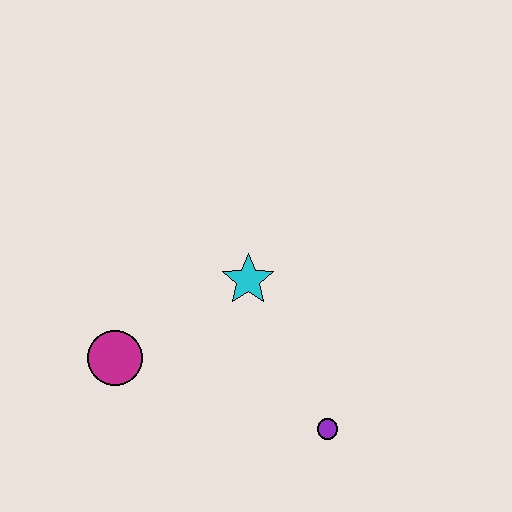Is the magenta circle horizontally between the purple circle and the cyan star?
No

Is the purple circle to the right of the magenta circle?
Yes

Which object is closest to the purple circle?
The cyan star is closest to the purple circle.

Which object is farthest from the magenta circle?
The purple circle is farthest from the magenta circle.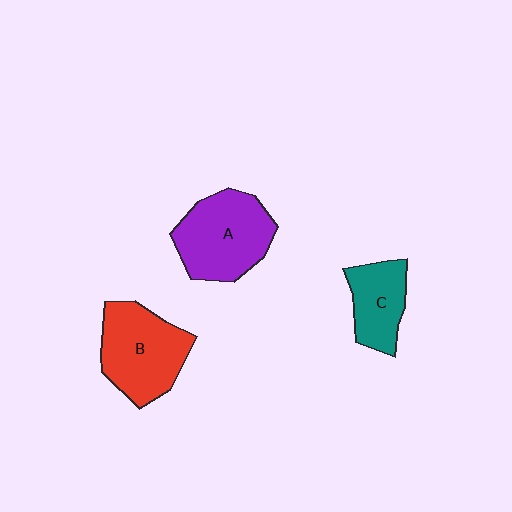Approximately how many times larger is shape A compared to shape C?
Approximately 1.6 times.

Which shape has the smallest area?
Shape C (teal).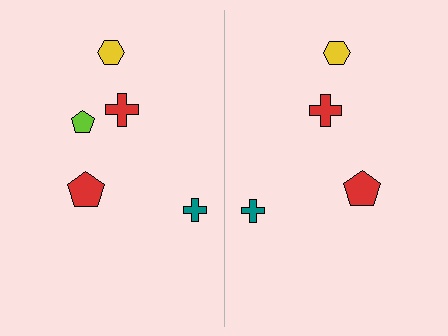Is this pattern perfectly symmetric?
No, the pattern is not perfectly symmetric. A lime pentagon is missing from the right side.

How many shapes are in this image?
There are 9 shapes in this image.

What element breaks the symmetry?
A lime pentagon is missing from the right side.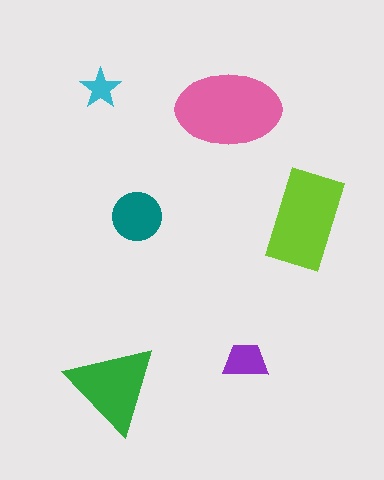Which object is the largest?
The pink ellipse.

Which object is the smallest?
The cyan star.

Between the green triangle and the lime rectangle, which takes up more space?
The lime rectangle.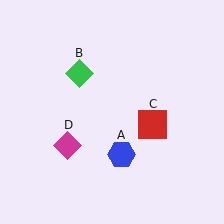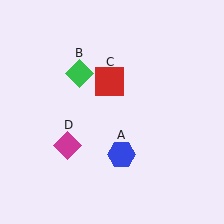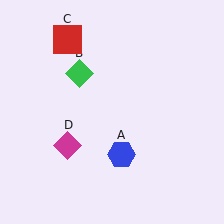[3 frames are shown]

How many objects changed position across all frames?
1 object changed position: red square (object C).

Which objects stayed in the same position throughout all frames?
Blue hexagon (object A) and green diamond (object B) and magenta diamond (object D) remained stationary.